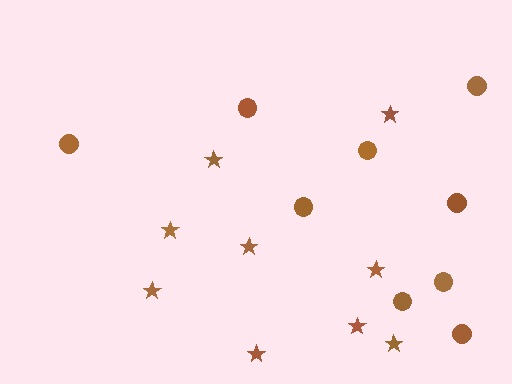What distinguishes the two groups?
There are 2 groups: one group of circles (9) and one group of stars (9).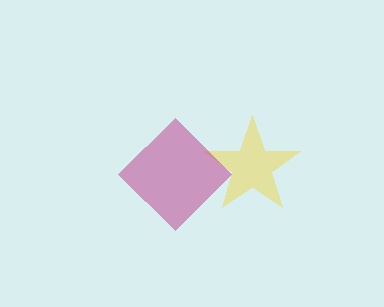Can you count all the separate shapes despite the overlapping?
Yes, there are 2 separate shapes.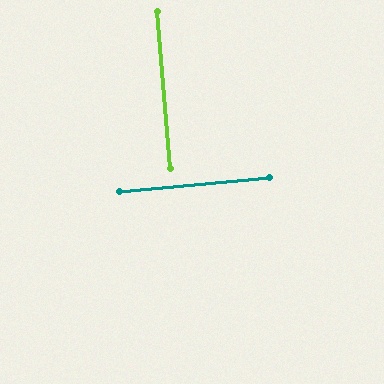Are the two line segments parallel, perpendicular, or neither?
Perpendicular — they meet at approximately 89°.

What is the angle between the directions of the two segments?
Approximately 89 degrees.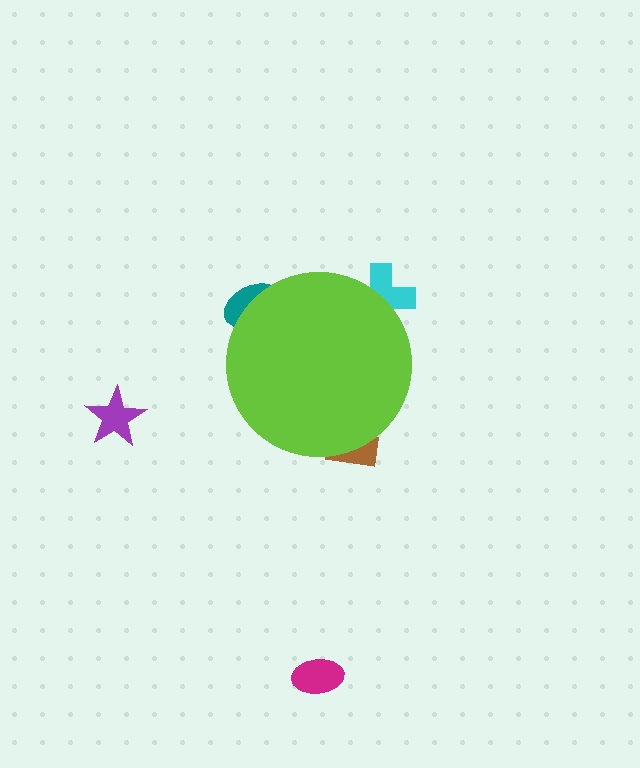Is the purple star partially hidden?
No, the purple star is fully visible.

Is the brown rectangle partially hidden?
Yes, the brown rectangle is partially hidden behind the lime circle.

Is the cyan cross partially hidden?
Yes, the cyan cross is partially hidden behind the lime circle.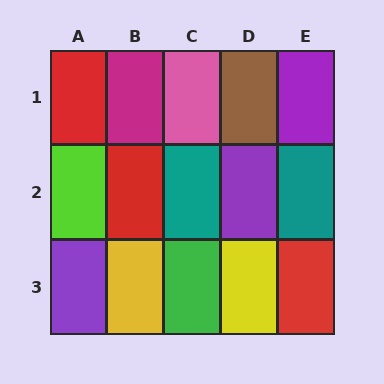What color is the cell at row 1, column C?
Pink.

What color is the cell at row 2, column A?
Lime.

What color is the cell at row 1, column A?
Red.